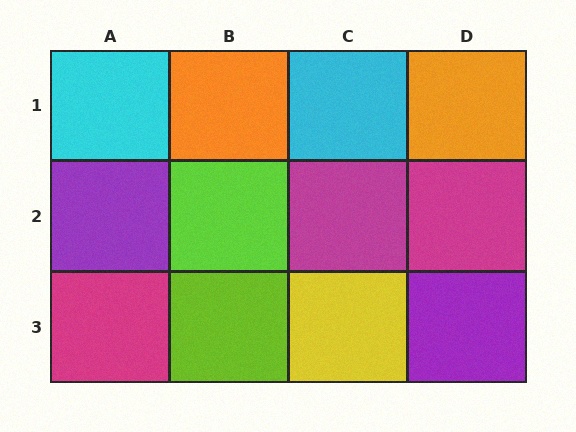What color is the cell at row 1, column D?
Orange.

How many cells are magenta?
3 cells are magenta.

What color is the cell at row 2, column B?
Lime.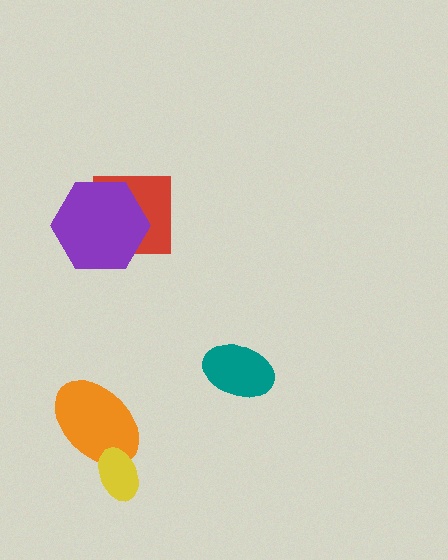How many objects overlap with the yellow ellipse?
1 object overlaps with the yellow ellipse.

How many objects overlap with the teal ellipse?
0 objects overlap with the teal ellipse.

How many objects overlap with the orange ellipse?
1 object overlaps with the orange ellipse.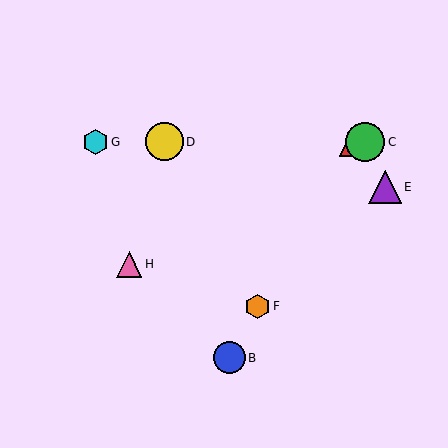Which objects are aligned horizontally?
Objects A, C, D, G are aligned horizontally.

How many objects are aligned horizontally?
4 objects (A, C, D, G) are aligned horizontally.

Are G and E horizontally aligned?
No, G is at y≈142 and E is at y≈187.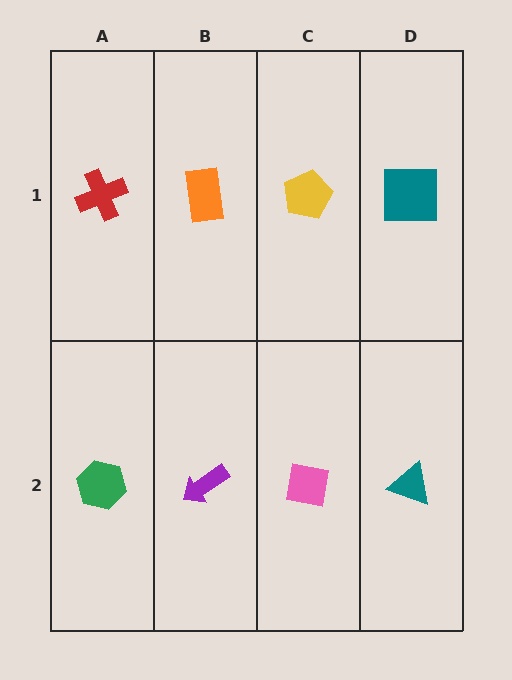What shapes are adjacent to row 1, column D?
A teal triangle (row 2, column D), a yellow pentagon (row 1, column C).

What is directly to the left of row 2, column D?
A pink square.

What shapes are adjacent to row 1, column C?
A pink square (row 2, column C), an orange rectangle (row 1, column B), a teal square (row 1, column D).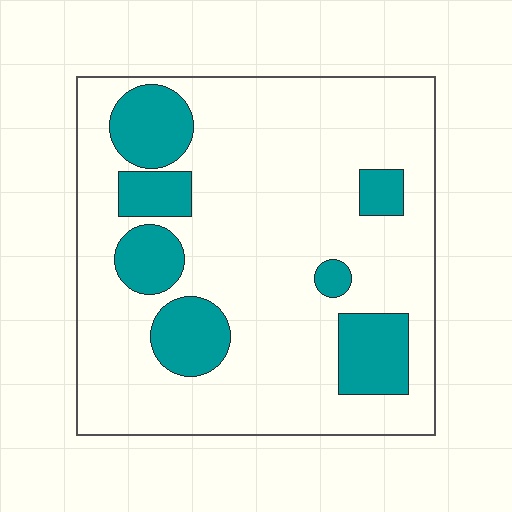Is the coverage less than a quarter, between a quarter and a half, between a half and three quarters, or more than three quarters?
Less than a quarter.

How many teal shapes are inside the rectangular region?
7.